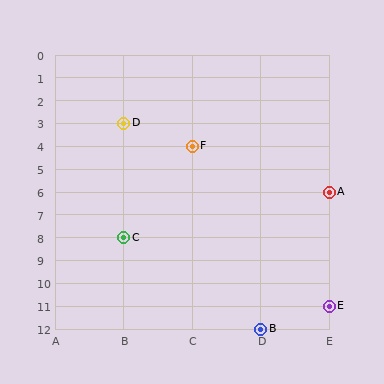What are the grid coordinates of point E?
Point E is at grid coordinates (E, 11).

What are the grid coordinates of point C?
Point C is at grid coordinates (B, 8).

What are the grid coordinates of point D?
Point D is at grid coordinates (B, 3).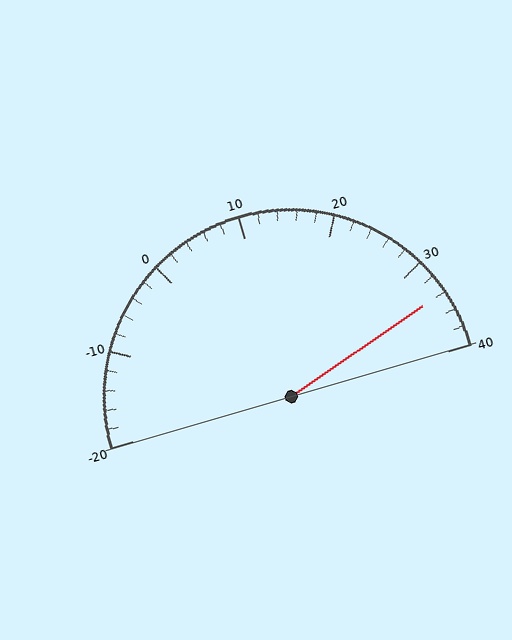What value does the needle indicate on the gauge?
The needle indicates approximately 34.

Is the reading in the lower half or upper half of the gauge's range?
The reading is in the upper half of the range (-20 to 40).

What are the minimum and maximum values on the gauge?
The gauge ranges from -20 to 40.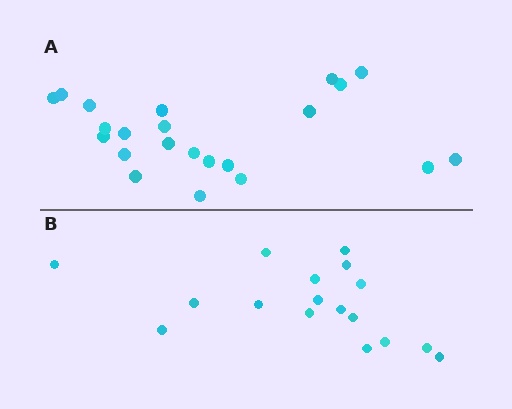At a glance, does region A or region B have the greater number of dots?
Region A (the top region) has more dots.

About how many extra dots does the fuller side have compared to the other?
Region A has about 5 more dots than region B.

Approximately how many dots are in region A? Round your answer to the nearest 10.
About 20 dots. (The exact count is 22, which rounds to 20.)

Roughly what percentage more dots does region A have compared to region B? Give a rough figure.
About 30% more.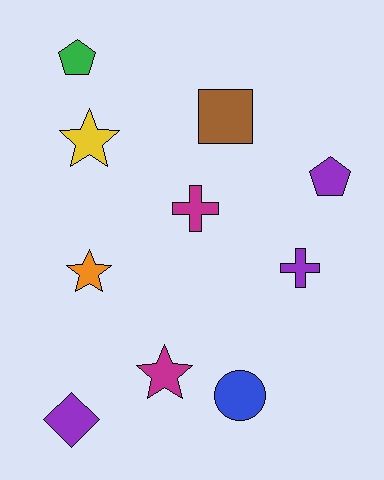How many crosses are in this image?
There are 2 crosses.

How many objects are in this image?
There are 10 objects.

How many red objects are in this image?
There are no red objects.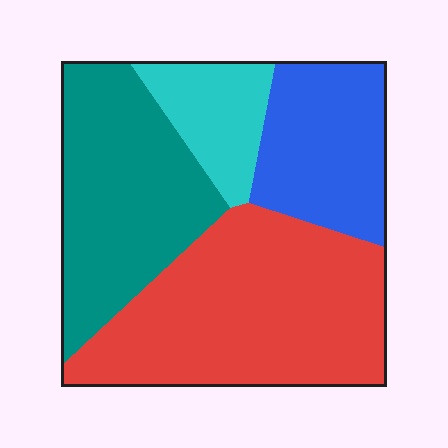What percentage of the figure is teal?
Teal takes up about one quarter (1/4) of the figure.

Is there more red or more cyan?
Red.